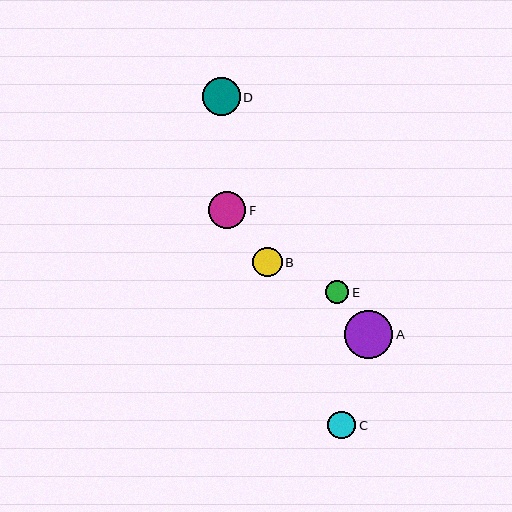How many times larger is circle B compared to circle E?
Circle B is approximately 1.3 times the size of circle E.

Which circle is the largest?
Circle A is the largest with a size of approximately 48 pixels.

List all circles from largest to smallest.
From largest to smallest: A, D, F, B, C, E.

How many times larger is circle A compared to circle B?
Circle A is approximately 1.6 times the size of circle B.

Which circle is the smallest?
Circle E is the smallest with a size of approximately 23 pixels.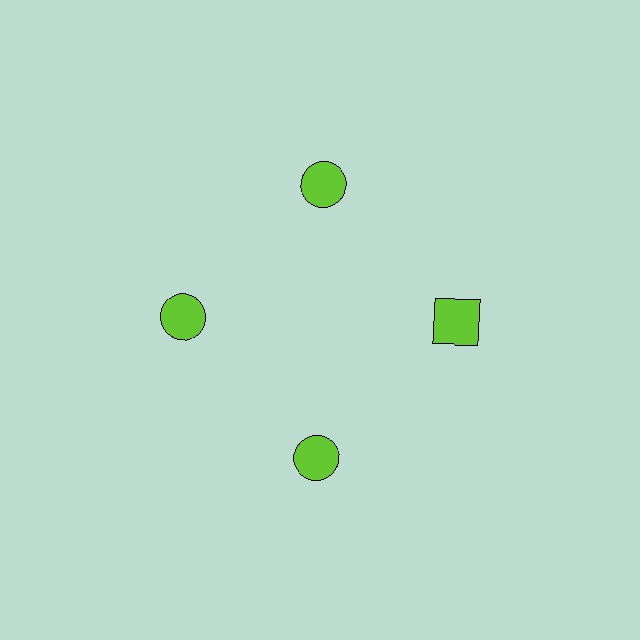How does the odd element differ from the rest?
It has a different shape: square instead of circle.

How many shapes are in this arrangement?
There are 4 shapes arranged in a ring pattern.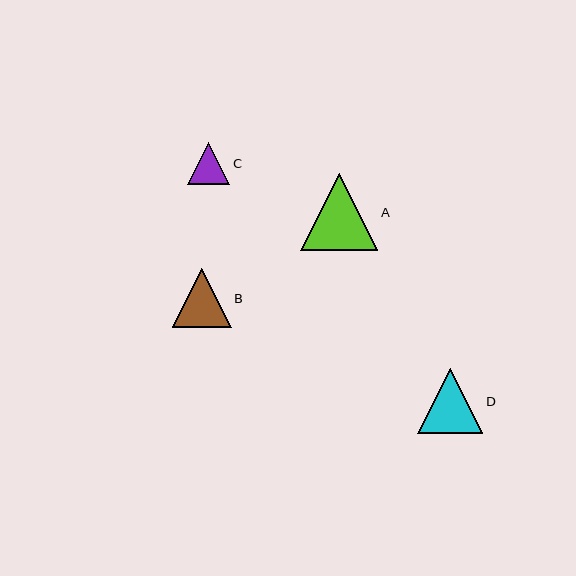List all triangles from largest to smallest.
From largest to smallest: A, D, B, C.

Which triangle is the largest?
Triangle A is the largest with a size of approximately 78 pixels.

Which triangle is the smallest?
Triangle C is the smallest with a size of approximately 42 pixels.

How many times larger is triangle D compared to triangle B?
Triangle D is approximately 1.1 times the size of triangle B.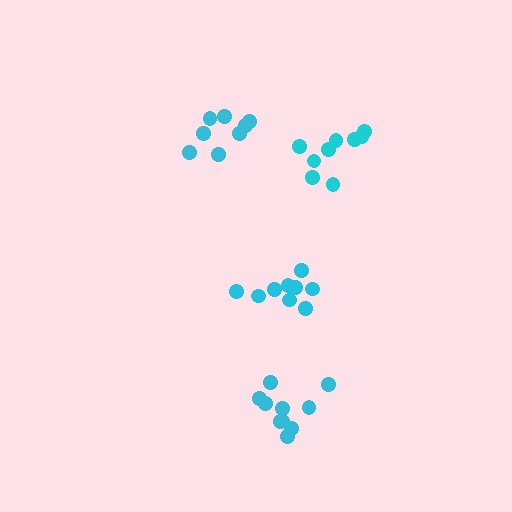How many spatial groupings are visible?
There are 4 spatial groupings.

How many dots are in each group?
Group 1: 10 dots, Group 2: 9 dots, Group 3: 8 dots, Group 4: 9 dots (36 total).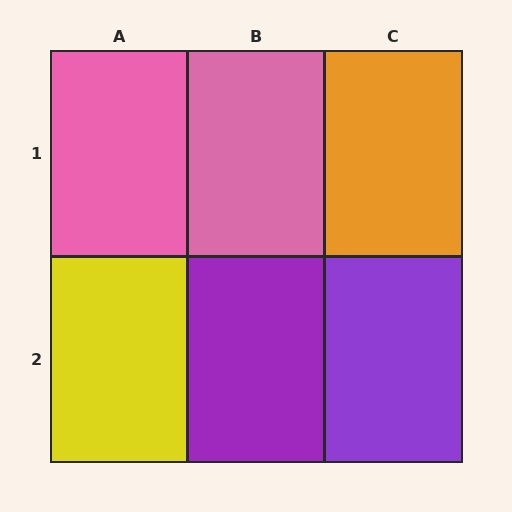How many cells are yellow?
1 cell is yellow.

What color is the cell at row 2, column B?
Purple.